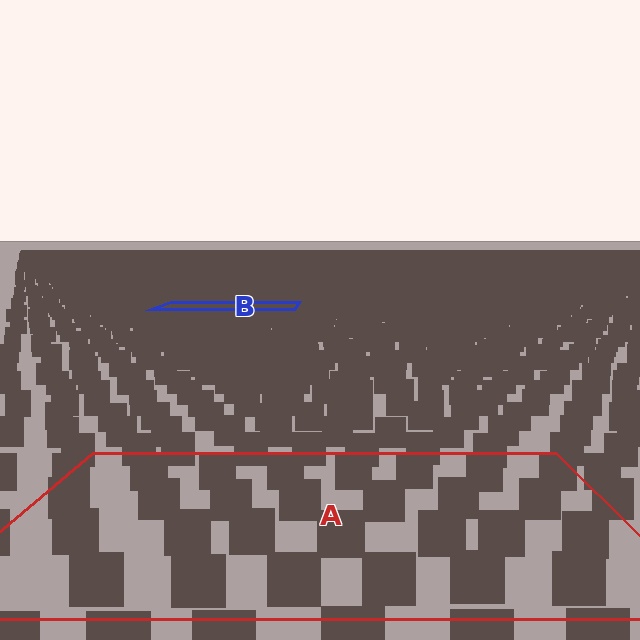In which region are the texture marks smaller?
The texture marks are smaller in region B, because it is farther away.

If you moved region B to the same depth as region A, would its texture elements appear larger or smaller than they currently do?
They would appear larger. At a closer depth, the same texture elements are projected at a bigger on-screen size.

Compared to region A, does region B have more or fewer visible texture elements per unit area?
Region B has more texture elements per unit area — they are packed more densely because it is farther away.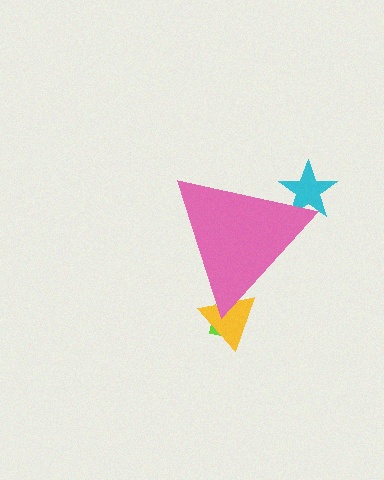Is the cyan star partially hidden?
Yes, the cyan star is partially hidden behind the pink triangle.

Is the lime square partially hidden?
Yes, the lime square is partially hidden behind the pink triangle.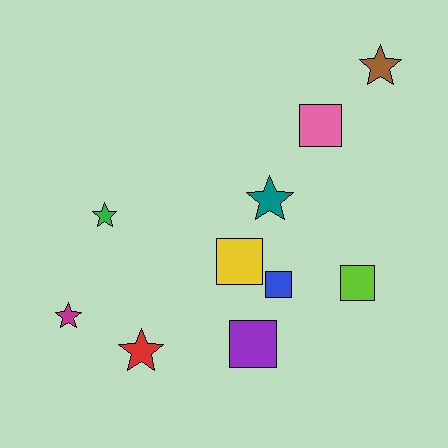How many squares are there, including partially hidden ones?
There are 5 squares.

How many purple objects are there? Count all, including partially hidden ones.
There is 1 purple object.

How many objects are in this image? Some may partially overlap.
There are 10 objects.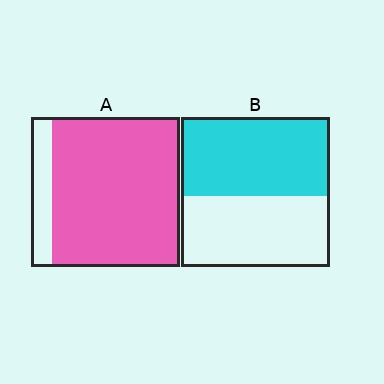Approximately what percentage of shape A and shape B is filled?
A is approximately 85% and B is approximately 55%.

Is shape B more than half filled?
Roughly half.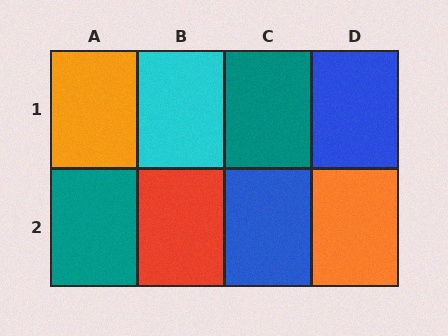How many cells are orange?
2 cells are orange.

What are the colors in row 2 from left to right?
Teal, red, blue, orange.